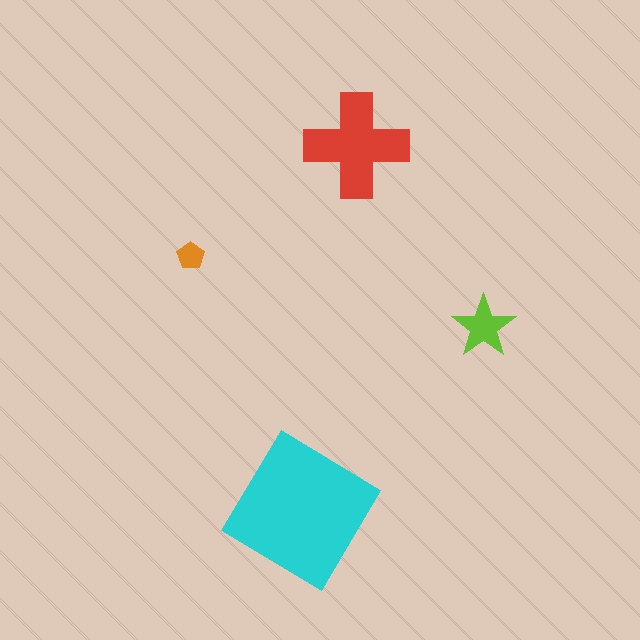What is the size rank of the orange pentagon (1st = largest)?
4th.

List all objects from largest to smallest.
The cyan diamond, the red cross, the lime star, the orange pentagon.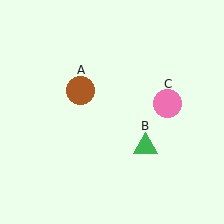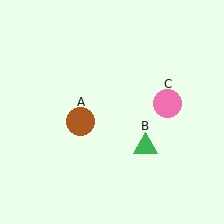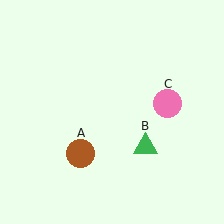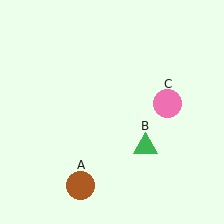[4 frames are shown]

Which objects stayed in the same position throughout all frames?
Green triangle (object B) and pink circle (object C) remained stationary.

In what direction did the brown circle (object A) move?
The brown circle (object A) moved down.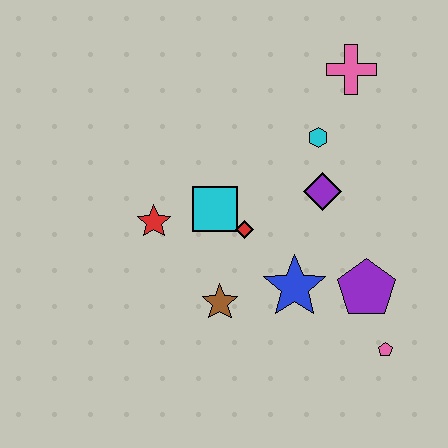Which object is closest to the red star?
The cyan square is closest to the red star.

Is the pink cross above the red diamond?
Yes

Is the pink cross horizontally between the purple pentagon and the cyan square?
Yes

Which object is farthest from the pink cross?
The pink pentagon is farthest from the pink cross.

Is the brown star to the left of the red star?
No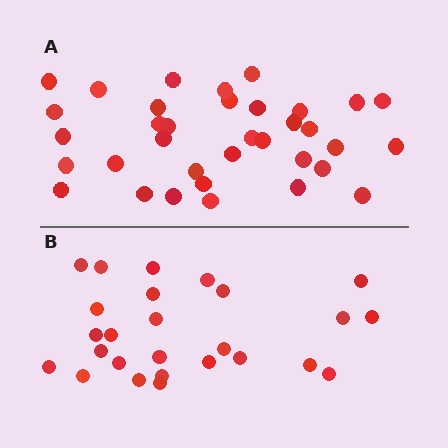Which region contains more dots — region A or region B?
Region A (the top region) has more dots.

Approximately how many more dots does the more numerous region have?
Region A has roughly 8 or so more dots than region B.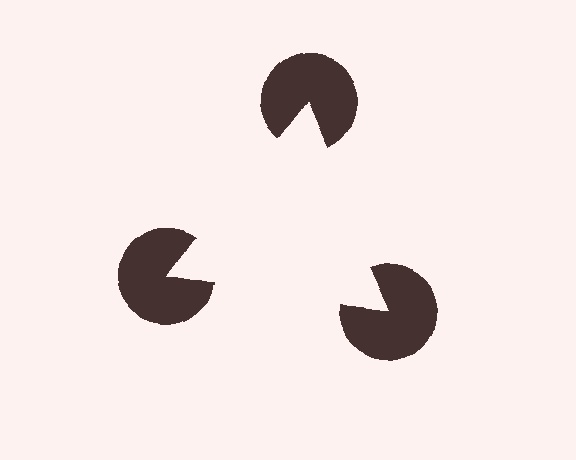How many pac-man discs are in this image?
There are 3 — one at each vertex of the illusory triangle.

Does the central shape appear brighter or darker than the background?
It typically appears slightly brighter than the background, even though no actual brightness change is drawn.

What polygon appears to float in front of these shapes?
An illusory triangle — its edges are inferred from the aligned wedge cuts in the pac-man discs, not physically drawn.